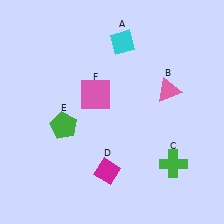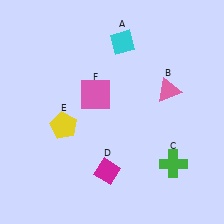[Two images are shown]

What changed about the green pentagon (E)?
In Image 1, E is green. In Image 2, it changed to yellow.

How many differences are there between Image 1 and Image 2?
There is 1 difference between the two images.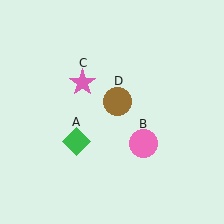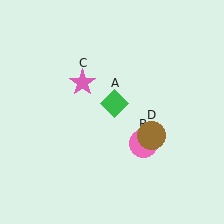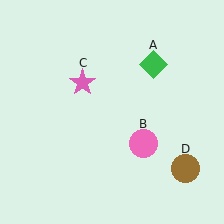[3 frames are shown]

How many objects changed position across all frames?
2 objects changed position: green diamond (object A), brown circle (object D).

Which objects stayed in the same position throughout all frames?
Pink circle (object B) and pink star (object C) remained stationary.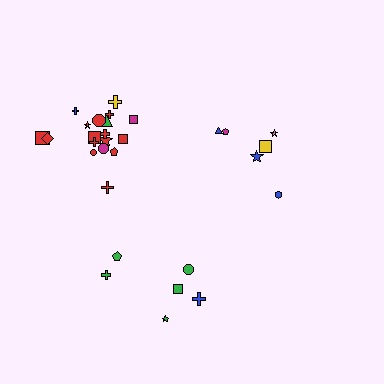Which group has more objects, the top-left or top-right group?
The top-left group.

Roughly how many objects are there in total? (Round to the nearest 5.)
Roughly 30 objects in total.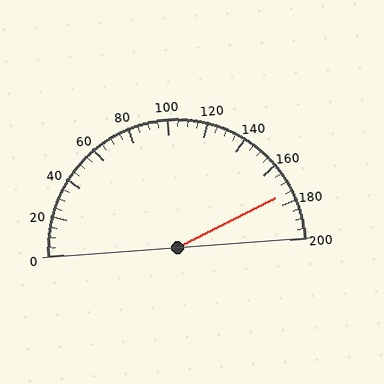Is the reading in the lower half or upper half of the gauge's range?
The reading is in the upper half of the range (0 to 200).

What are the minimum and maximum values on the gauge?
The gauge ranges from 0 to 200.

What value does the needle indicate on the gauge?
The needle indicates approximately 175.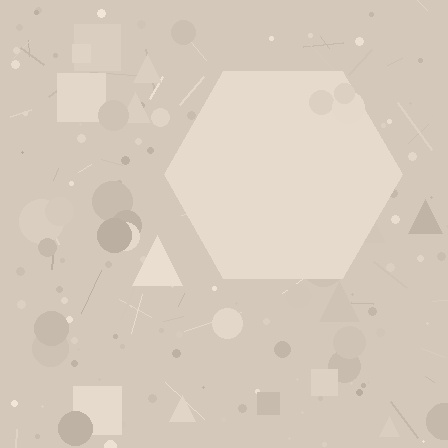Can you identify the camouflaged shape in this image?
The camouflaged shape is a hexagon.